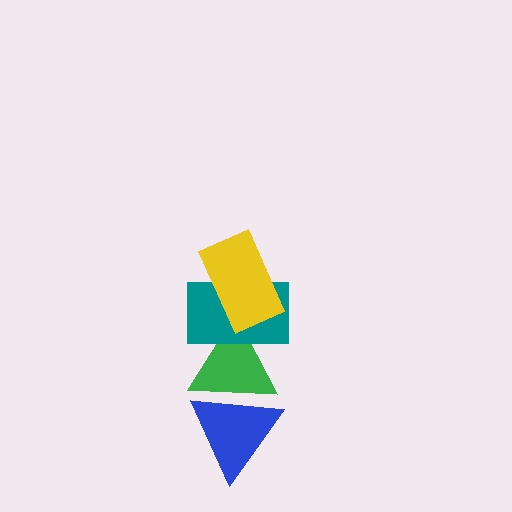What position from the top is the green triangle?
The green triangle is 3rd from the top.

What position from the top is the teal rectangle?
The teal rectangle is 2nd from the top.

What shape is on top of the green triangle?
The teal rectangle is on top of the green triangle.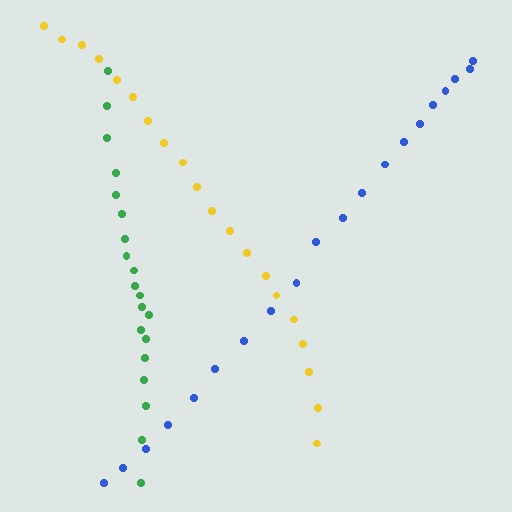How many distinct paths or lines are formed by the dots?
There are 3 distinct paths.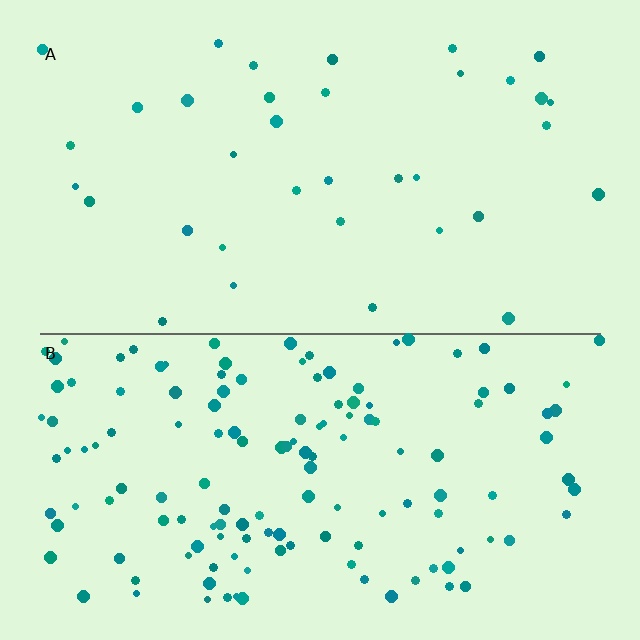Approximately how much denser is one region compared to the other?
Approximately 4.0× — region B over region A.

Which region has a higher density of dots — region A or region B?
B (the bottom).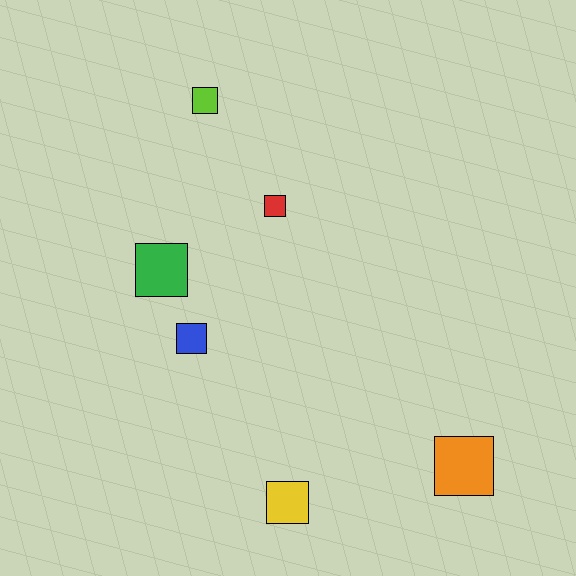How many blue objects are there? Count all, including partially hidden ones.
There is 1 blue object.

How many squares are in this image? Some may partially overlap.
There are 6 squares.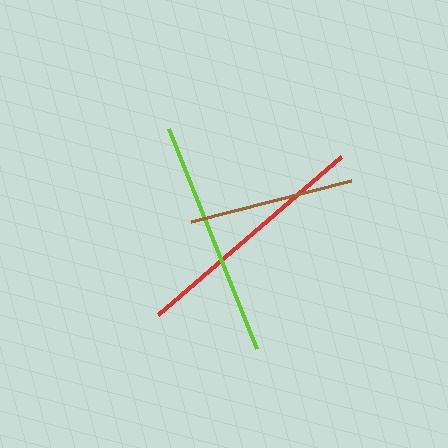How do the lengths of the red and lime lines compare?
The red and lime lines are approximately the same length.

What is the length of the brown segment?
The brown segment is approximately 166 pixels long.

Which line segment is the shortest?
The brown line is the shortest at approximately 166 pixels.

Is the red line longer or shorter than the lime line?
The red line is longer than the lime line.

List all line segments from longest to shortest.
From longest to shortest: red, lime, brown.